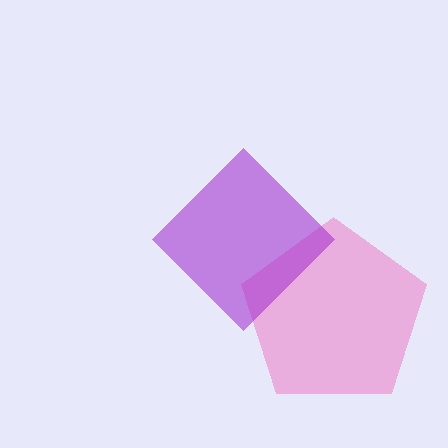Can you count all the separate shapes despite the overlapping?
Yes, there are 2 separate shapes.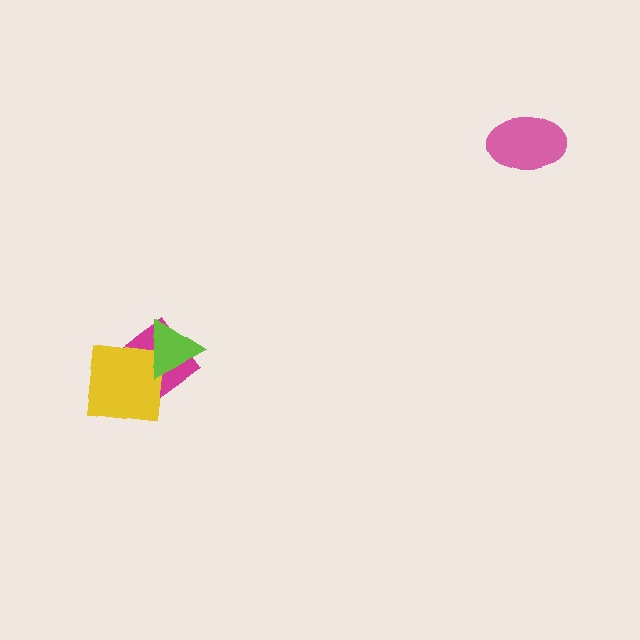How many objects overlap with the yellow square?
2 objects overlap with the yellow square.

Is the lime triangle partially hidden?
No, no other shape covers it.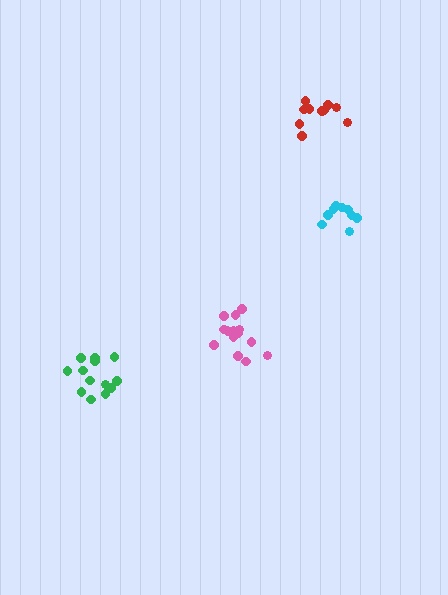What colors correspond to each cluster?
The clusters are colored: cyan, green, pink, red.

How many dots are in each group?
Group 1: 9 dots, Group 2: 13 dots, Group 3: 14 dots, Group 4: 10 dots (46 total).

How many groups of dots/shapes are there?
There are 4 groups.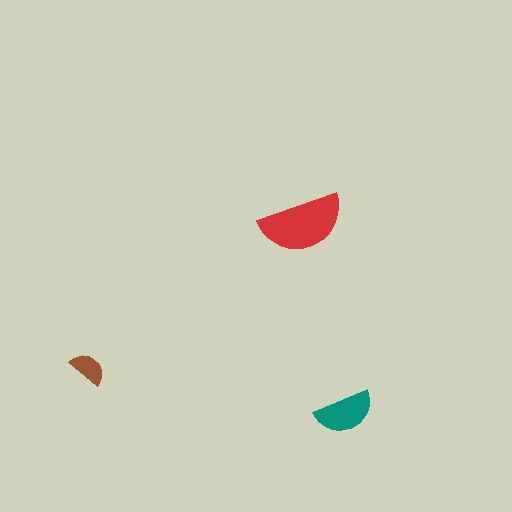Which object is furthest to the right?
The teal semicircle is rightmost.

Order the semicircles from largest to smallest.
the red one, the teal one, the brown one.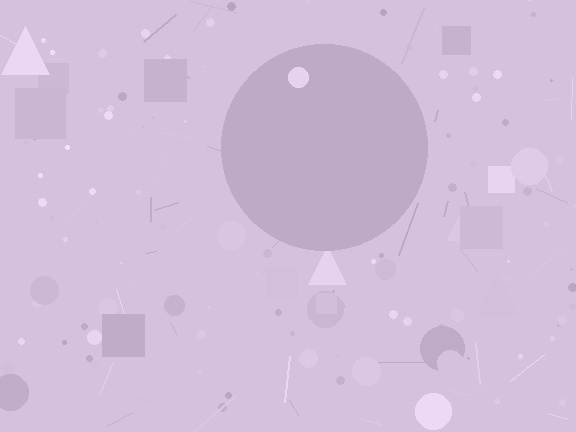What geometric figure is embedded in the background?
A circle is embedded in the background.